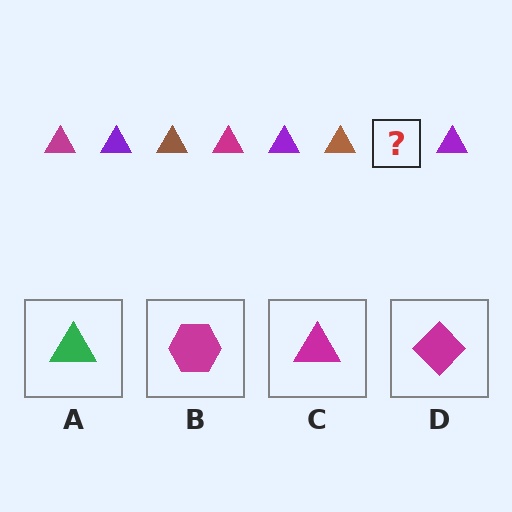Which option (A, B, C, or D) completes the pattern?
C.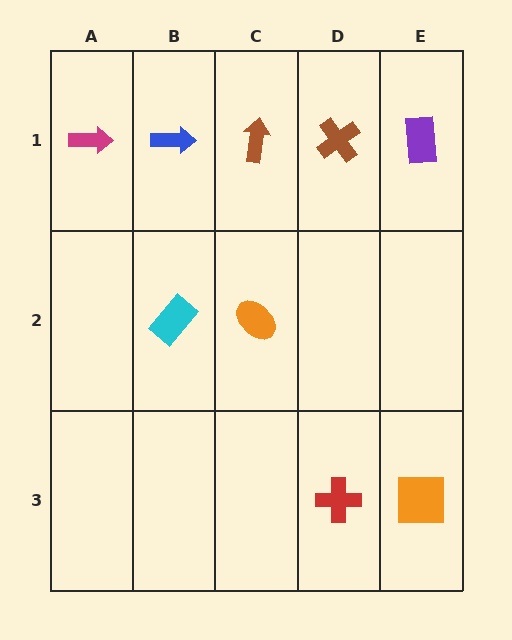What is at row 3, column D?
A red cross.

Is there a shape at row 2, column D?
No, that cell is empty.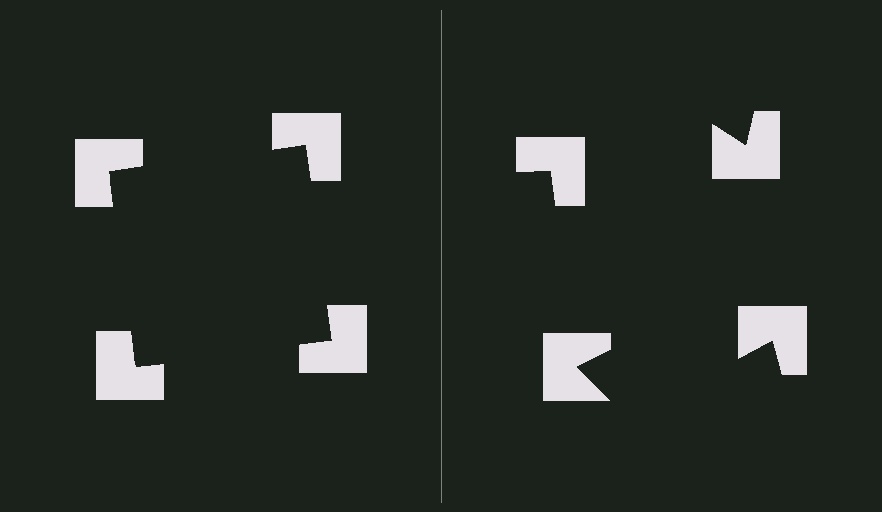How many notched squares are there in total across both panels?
8 — 4 on each side.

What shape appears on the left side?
An illusory square.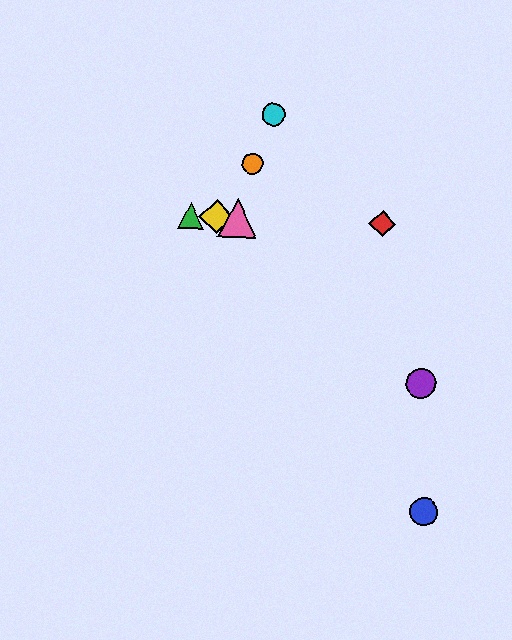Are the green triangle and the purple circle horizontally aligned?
No, the green triangle is at y≈216 and the purple circle is at y≈384.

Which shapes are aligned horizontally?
The red diamond, the green triangle, the yellow diamond, the pink triangle are aligned horizontally.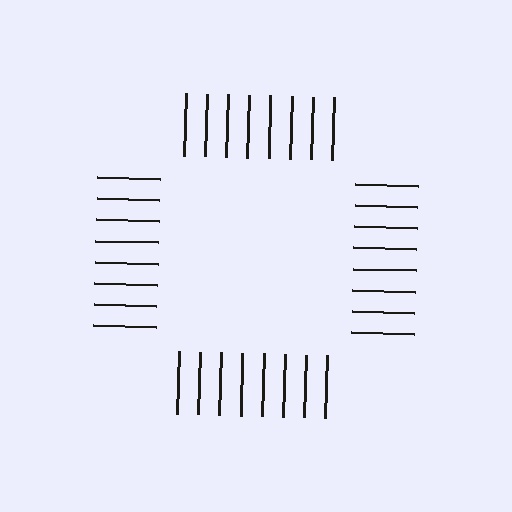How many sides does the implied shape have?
4 sides — the line-ends trace a square.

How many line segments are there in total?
32 — 8 along each of the 4 edges.